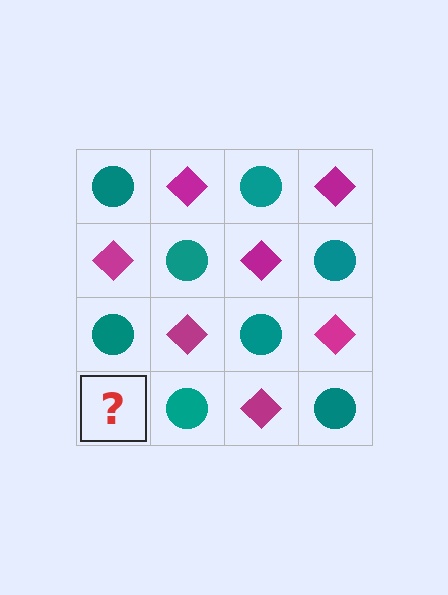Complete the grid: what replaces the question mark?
The question mark should be replaced with a magenta diamond.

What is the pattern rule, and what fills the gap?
The rule is that it alternates teal circle and magenta diamond in a checkerboard pattern. The gap should be filled with a magenta diamond.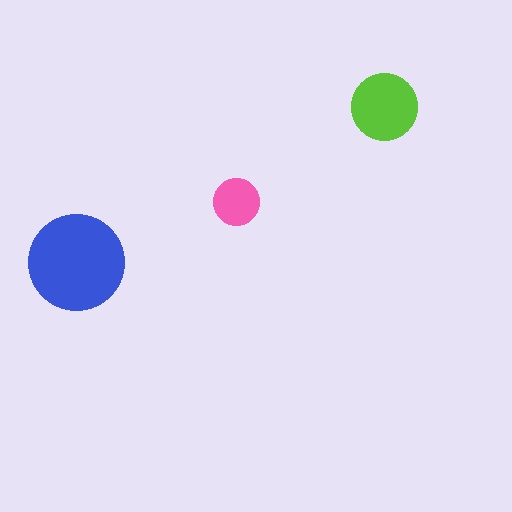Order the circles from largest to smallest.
the blue one, the lime one, the pink one.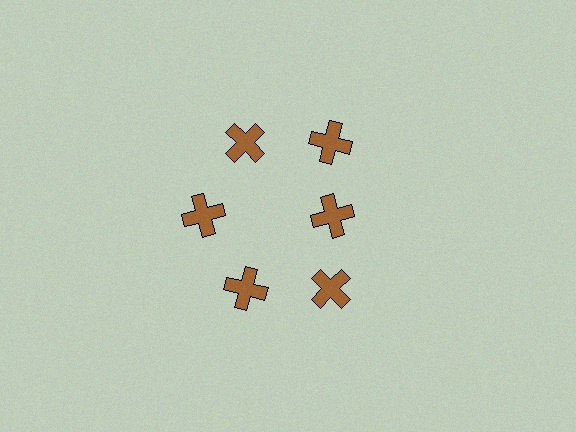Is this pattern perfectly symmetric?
No. The 6 brown crosses are arranged in a ring, but one element near the 3 o'clock position is pulled inward toward the center, breaking the 6-fold rotational symmetry.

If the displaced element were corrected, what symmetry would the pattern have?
It would have 6-fold rotational symmetry — the pattern would map onto itself every 60 degrees.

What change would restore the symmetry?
The symmetry would be restored by moving it outward, back onto the ring so that all 6 crosses sit at equal angles and equal distance from the center.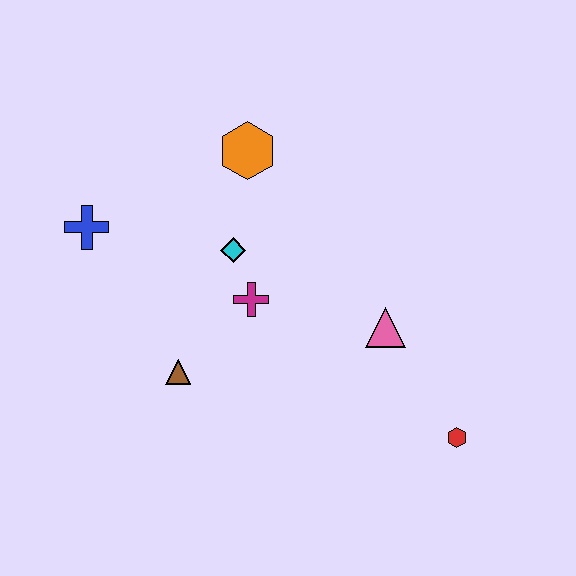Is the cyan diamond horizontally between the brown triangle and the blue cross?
No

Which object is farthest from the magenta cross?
The red hexagon is farthest from the magenta cross.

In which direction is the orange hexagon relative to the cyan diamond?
The orange hexagon is above the cyan diamond.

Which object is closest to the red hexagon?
The pink triangle is closest to the red hexagon.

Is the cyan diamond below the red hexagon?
No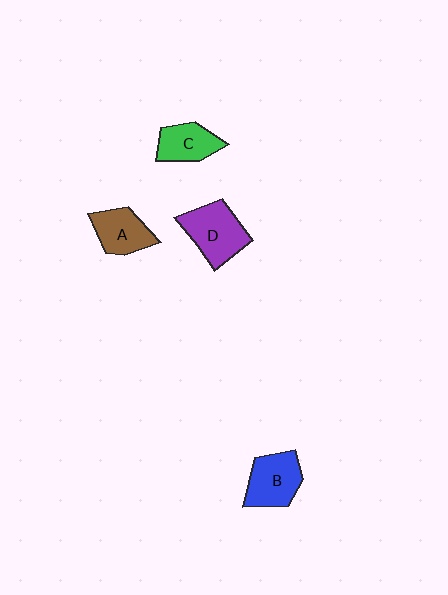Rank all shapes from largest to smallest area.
From largest to smallest: D (purple), B (blue), A (brown), C (green).